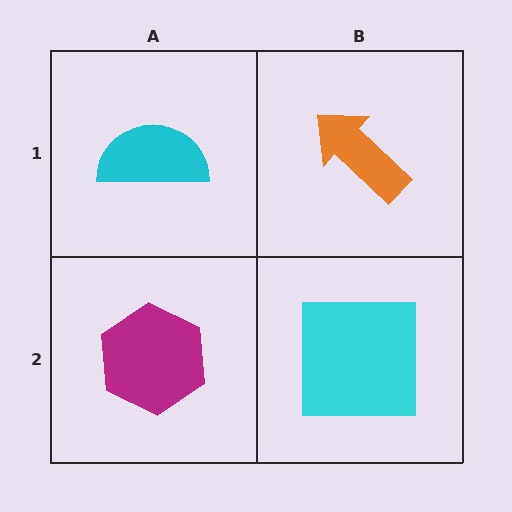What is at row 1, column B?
An orange arrow.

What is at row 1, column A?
A cyan semicircle.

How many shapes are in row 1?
2 shapes.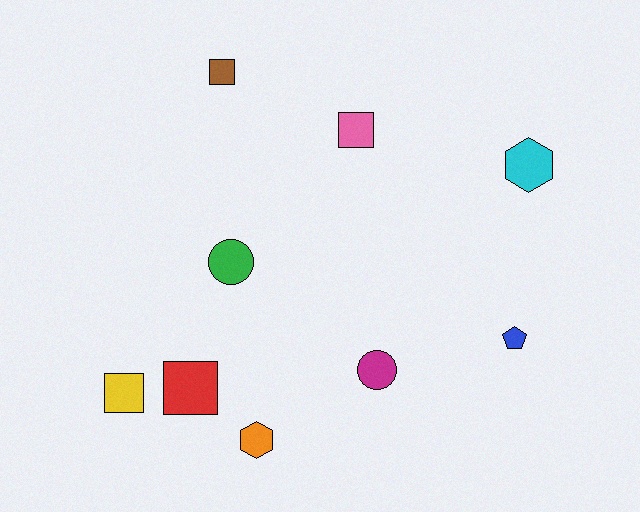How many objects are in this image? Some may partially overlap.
There are 9 objects.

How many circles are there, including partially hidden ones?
There are 2 circles.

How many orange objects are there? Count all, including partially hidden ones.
There is 1 orange object.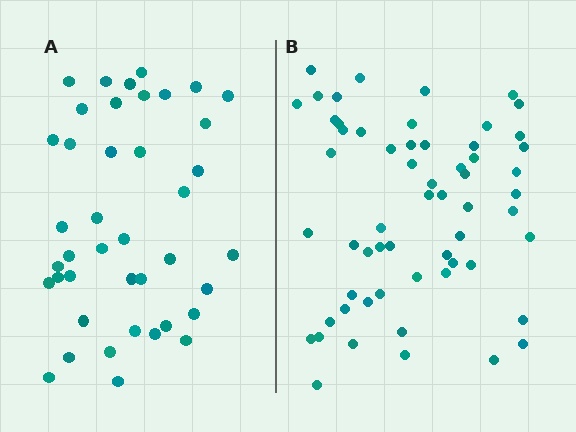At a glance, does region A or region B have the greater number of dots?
Region B (the right region) has more dots.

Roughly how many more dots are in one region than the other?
Region B has approximately 20 more dots than region A.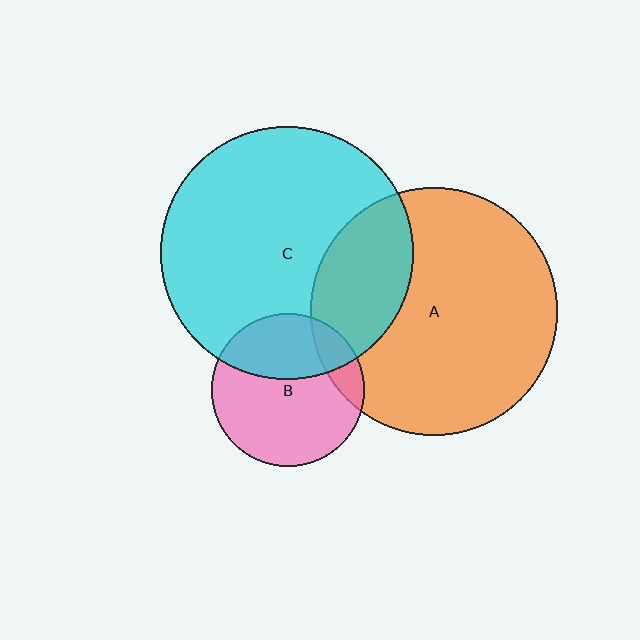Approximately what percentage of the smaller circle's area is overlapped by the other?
Approximately 25%.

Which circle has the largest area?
Circle C (cyan).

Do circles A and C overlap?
Yes.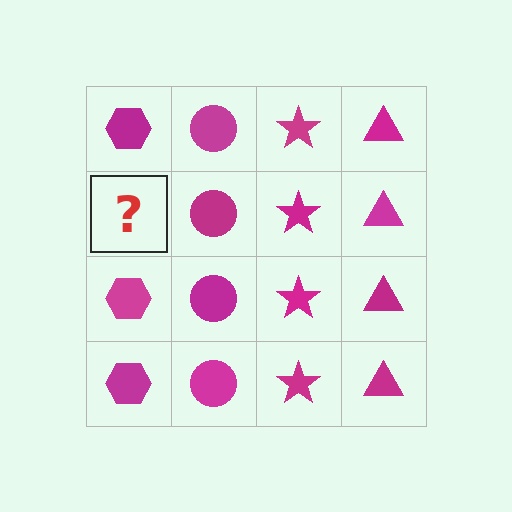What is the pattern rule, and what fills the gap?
The rule is that each column has a consistent shape. The gap should be filled with a magenta hexagon.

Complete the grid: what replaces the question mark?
The question mark should be replaced with a magenta hexagon.